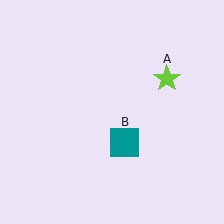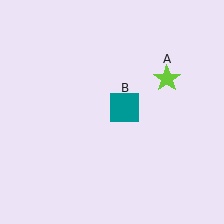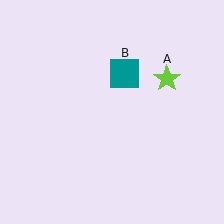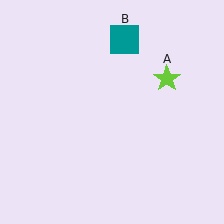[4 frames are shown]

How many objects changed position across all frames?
1 object changed position: teal square (object B).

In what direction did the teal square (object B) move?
The teal square (object B) moved up.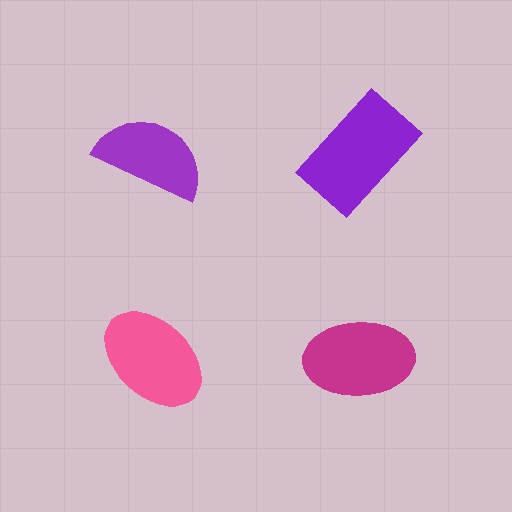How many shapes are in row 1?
2 shapes.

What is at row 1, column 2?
A purple rectangle.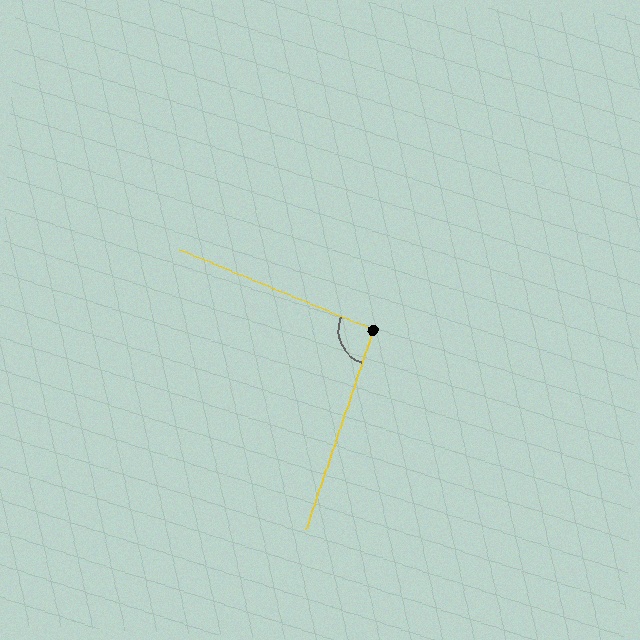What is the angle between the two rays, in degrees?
Approximately 94 degrees.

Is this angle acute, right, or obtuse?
It is approximately a right angle.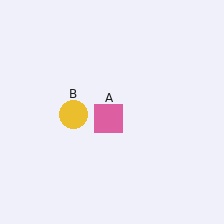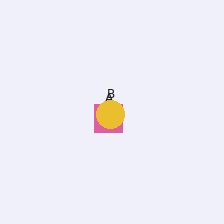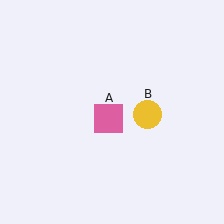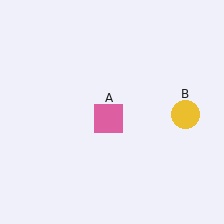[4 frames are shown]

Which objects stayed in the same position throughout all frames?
Pink square (object A) remained stationary.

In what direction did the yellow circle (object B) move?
The yellow circle (object B) moved right.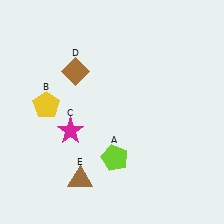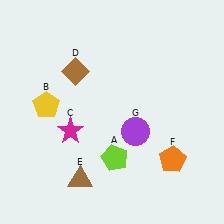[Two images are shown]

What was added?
An orange pentagon (F), a purple circle (G) were added in Image 2.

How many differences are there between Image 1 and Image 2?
There are 2 differences between the two images.